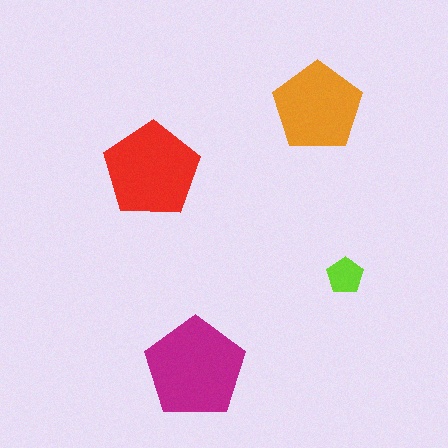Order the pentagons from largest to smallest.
the magenta one, the red one, the orange one, the lime one.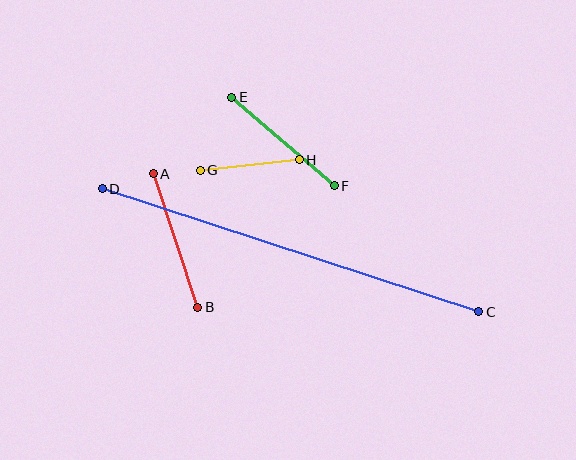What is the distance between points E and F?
The distance is approximately 135 pixels.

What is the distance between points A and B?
The distance is approximately 141 pixels.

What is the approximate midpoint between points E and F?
The midpoint is at approximately (283, 142) pixels.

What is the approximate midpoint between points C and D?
The midpoint is at approximately (290, 250) pixels.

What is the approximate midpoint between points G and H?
The midpoint is at approximately (250, 165) pixels.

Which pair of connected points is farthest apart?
Points C and D are farthest apart.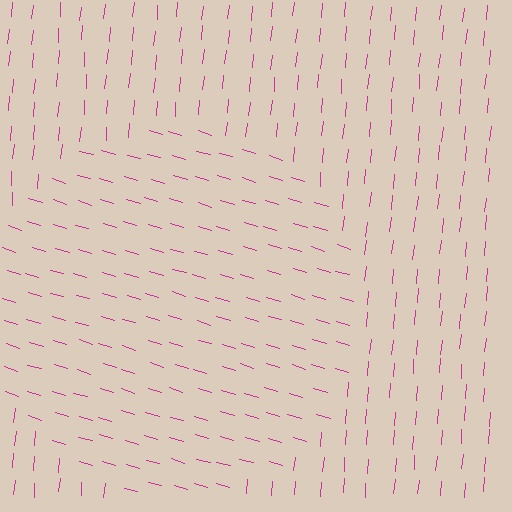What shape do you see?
I see a circle.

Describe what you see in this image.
The image is filled with small magenta line segments. A circle region in the image has lines oriented differently from the surrounding lines, creating a visible texture boundary.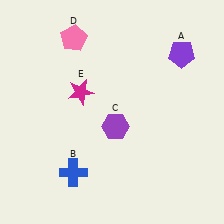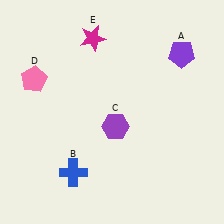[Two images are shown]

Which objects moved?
The objects that moved are: the pink pentagon (D), the magenta star (E).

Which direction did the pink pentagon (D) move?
The pink pentagon (D) moved down.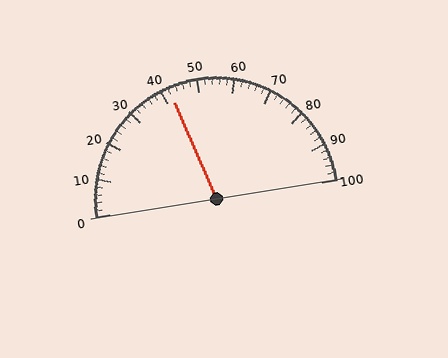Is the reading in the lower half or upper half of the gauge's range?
The reading is in the lower half of the range (0 to 100).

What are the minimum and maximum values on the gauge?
The gauge ranges from 0 to 100.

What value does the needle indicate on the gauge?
The needle indicates approximately 42.